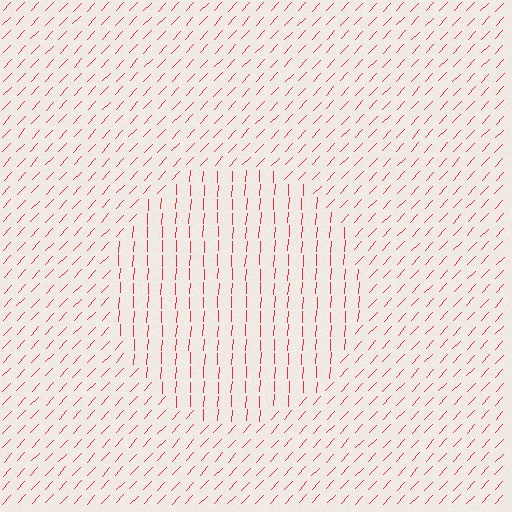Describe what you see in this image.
The image is filled with small red line segments. A circle region in the image has lines oriented differently from the surrounding lines, creating a visible texture boundary.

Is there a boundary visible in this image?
Yes, there is a texture boundary formed by a change in line orientation.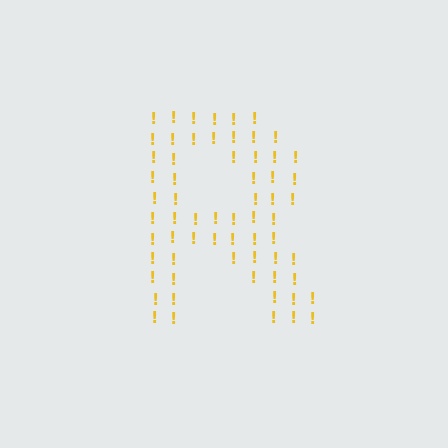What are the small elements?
The small elements are exclamation marks.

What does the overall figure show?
The overall figure shows the letter R.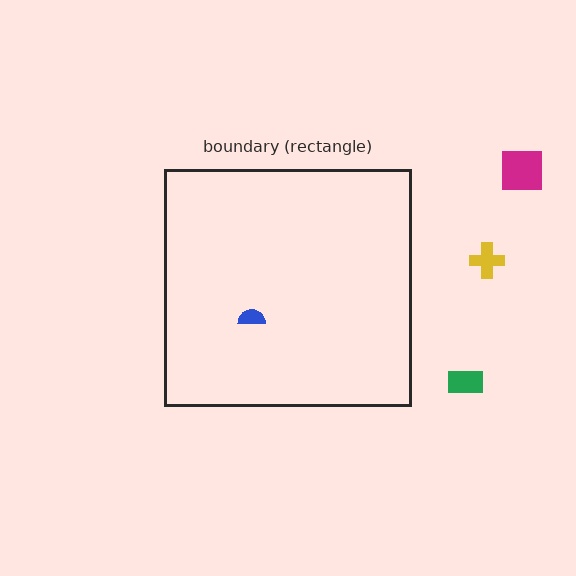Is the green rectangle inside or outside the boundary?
Outside.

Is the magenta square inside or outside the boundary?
Outside.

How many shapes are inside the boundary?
1 inside, 3 outside.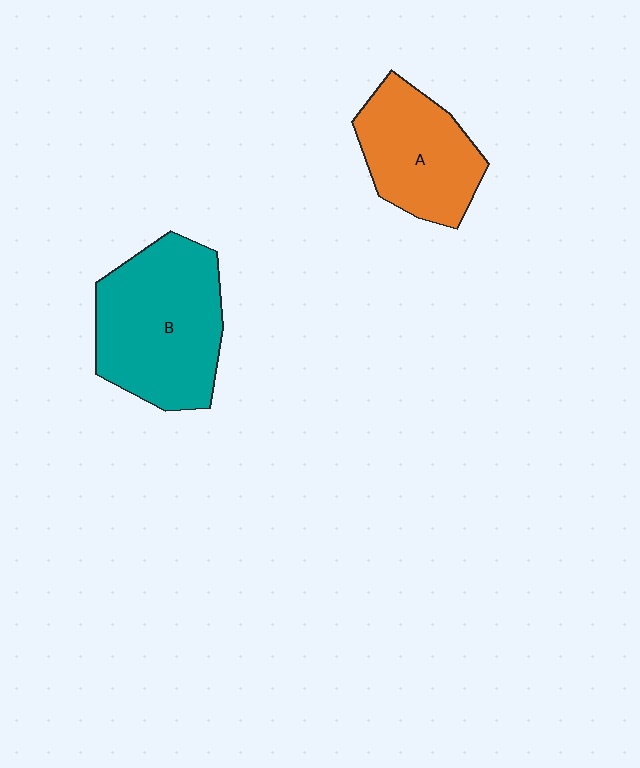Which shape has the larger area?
Shape B (teal).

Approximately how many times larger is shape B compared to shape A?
Approximately 1.4 times.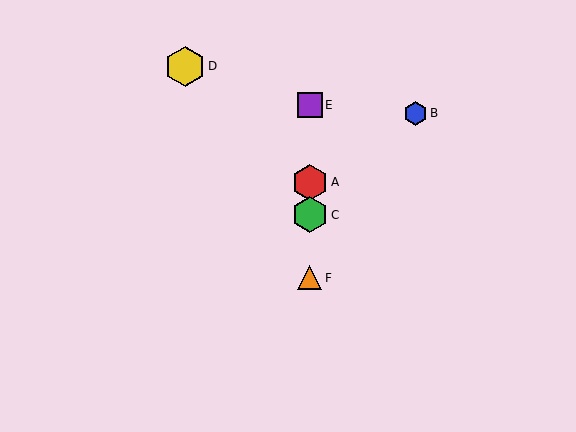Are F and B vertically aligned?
No, F is at x≈310 and B is at x≈415.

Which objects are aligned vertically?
Objects A, C, E, F are aligned vertically.